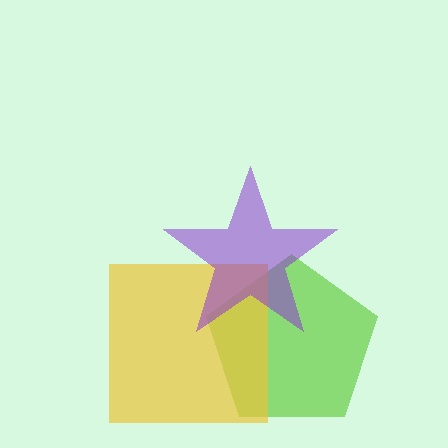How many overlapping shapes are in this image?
There are 3 overlapping shapes in the image.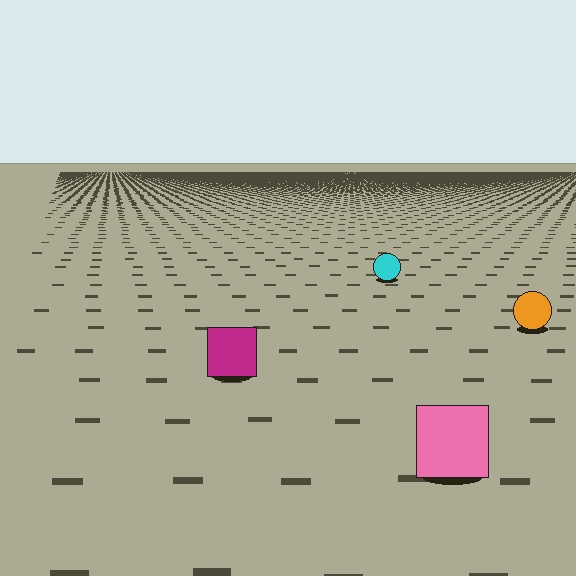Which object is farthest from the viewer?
The cyan circle is farthest from the viewer. It appears smaller and the ground texture around it is denser.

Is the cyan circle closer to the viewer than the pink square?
No. The pink square is closer — you can tell from the texture gradient: the ground texture is coarser near it.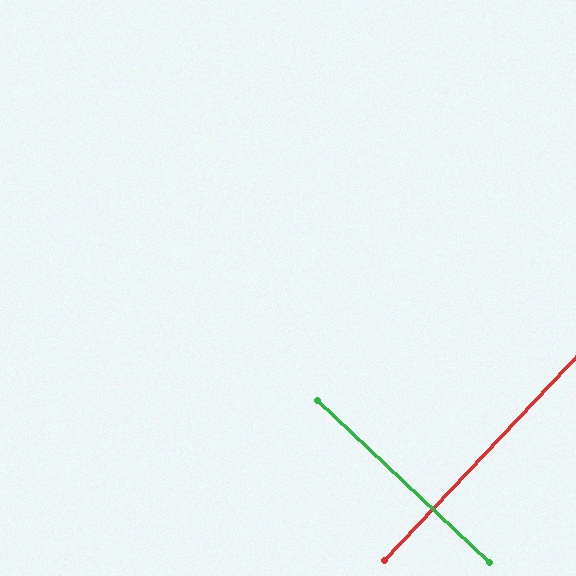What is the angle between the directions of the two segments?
Approximately 90 degrees.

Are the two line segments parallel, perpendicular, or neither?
Perpendicular — they meet at approximately 90°.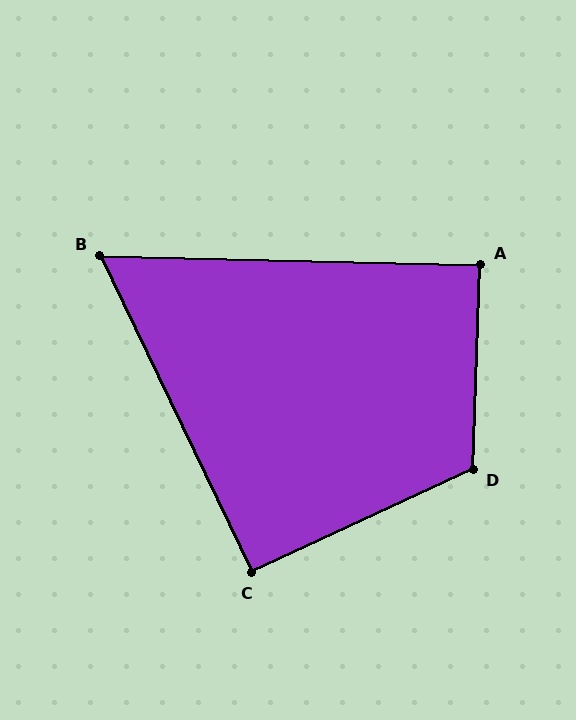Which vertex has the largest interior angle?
D, at approximately 117 degrees.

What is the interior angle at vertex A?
Approximately 89 degrees (approximately right).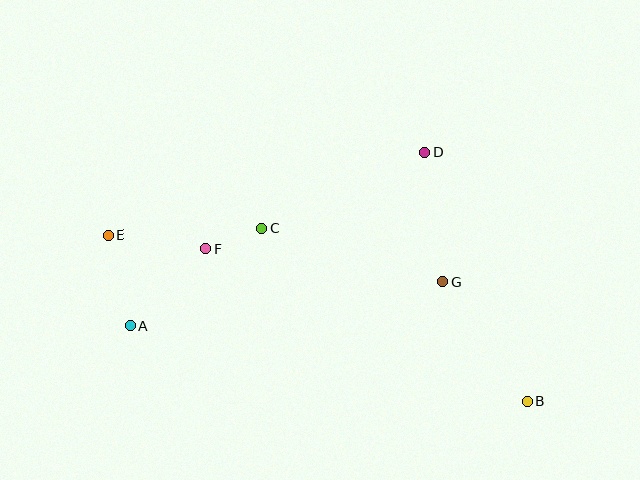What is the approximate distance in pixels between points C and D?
The distance between C and D is approximately 180 pixels.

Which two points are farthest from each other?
Points B and E are farthest from each other.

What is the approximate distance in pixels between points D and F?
The distance between D and F is approximately 239 pixels.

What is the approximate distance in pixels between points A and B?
The distance between A and B is approximately 405 pixels.